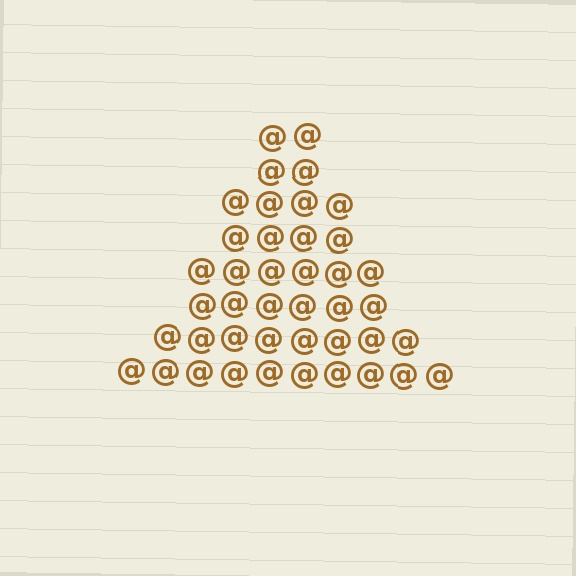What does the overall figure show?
The overall figure shows a triangle.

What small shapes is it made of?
It is made of small at signs.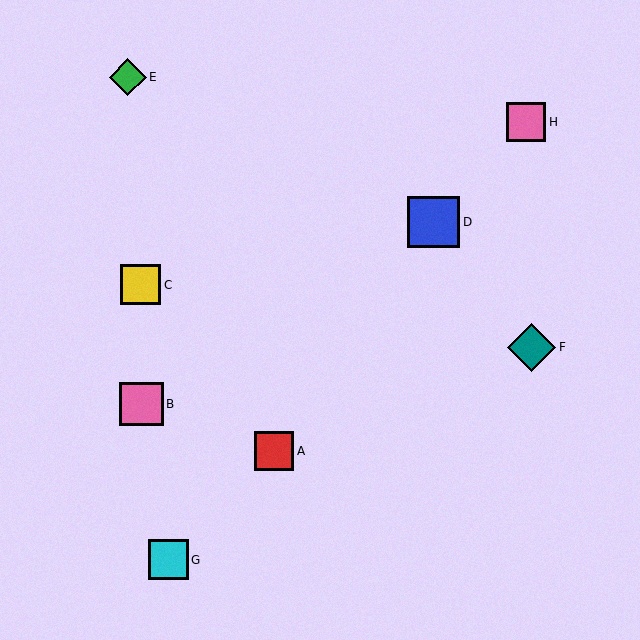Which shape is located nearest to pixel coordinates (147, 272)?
The yellow square (labeled C) at (140, 285) is nearest to that location.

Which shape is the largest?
The blue square (labeled D) is the largest.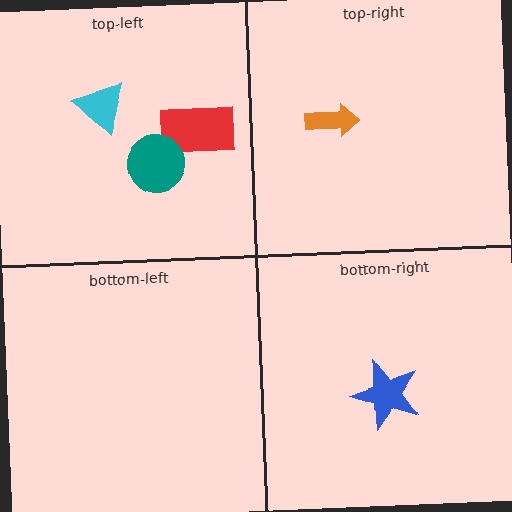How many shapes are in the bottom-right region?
1.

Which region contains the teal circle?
The top-left region.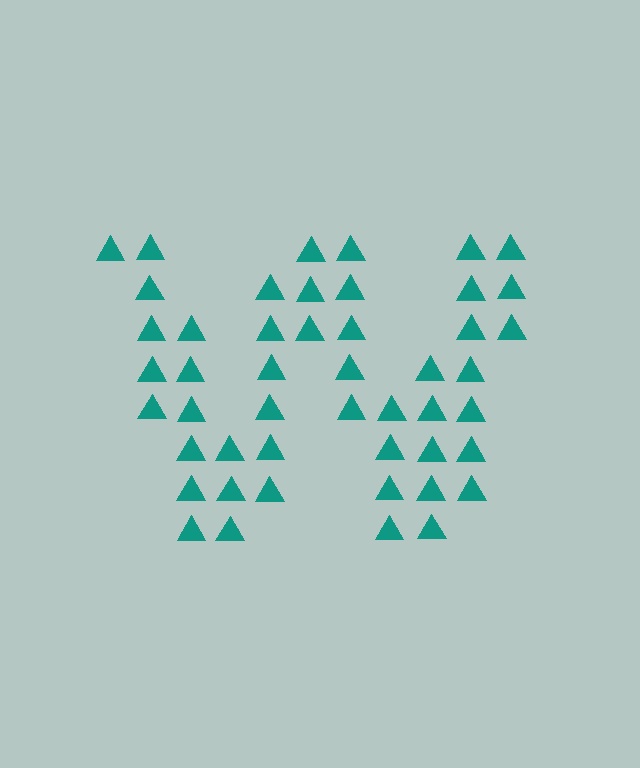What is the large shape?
The large shape is the letter W.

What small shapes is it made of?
It is made of small triangles.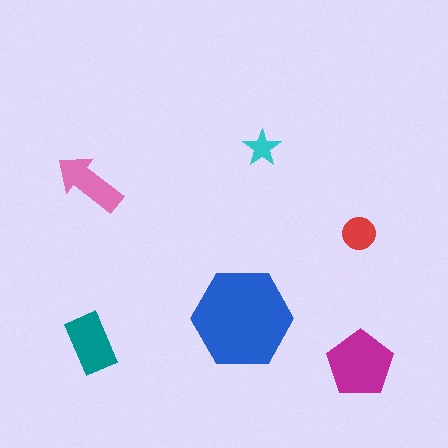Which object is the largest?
The blue hexagon.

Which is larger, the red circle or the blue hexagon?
The blue hexagon.